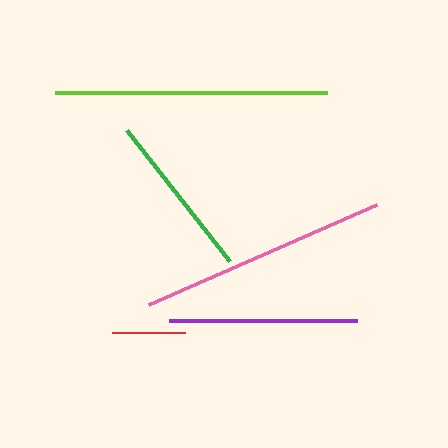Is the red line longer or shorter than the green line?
The green line is longer than the red line.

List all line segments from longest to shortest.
From longest to shortest: lime, pink, purple, green, red.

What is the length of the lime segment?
The lime segment is approximately 272 pixels long.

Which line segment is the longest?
The lime line is the longest at approximately 272 pixels.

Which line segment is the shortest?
The red line is the shortest at approximately 72 pixels.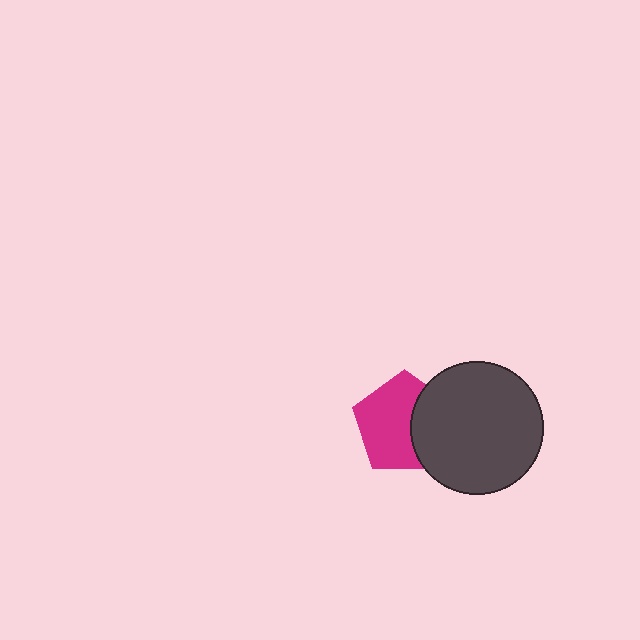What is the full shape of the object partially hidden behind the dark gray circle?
The partially hidden object is a magenta pentagon.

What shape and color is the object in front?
The object in front is a dark gray circle.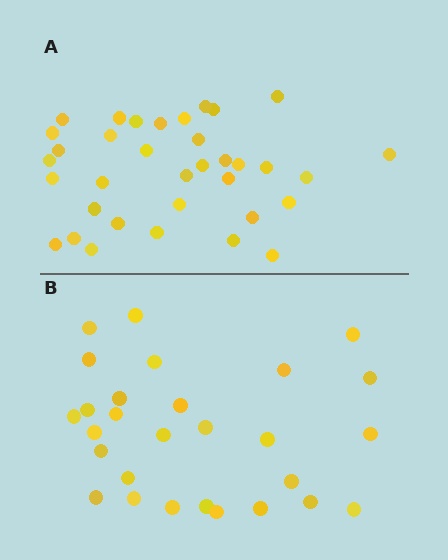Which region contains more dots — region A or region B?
Region A (the top region) has more dots.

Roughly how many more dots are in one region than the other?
Region A has roughly 8 or so more dots than region B.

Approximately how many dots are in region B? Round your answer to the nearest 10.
About 30 dots. (The exact count is 28, which rounds to 30.)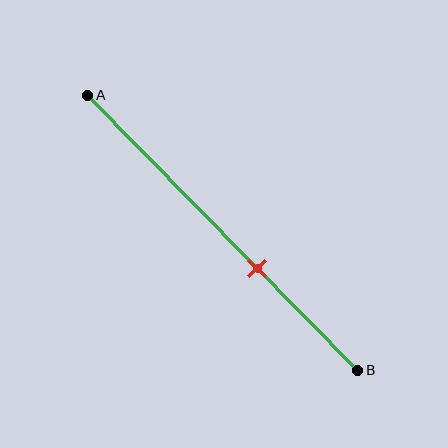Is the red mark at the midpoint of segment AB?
No, the mark is at about 65% from A, not at the 50% midpoint.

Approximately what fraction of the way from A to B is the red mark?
The red mark is approximately 65% of the way from A to B.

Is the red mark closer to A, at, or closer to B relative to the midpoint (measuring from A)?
The red mark is closer to point B than the midpoint of segment AB.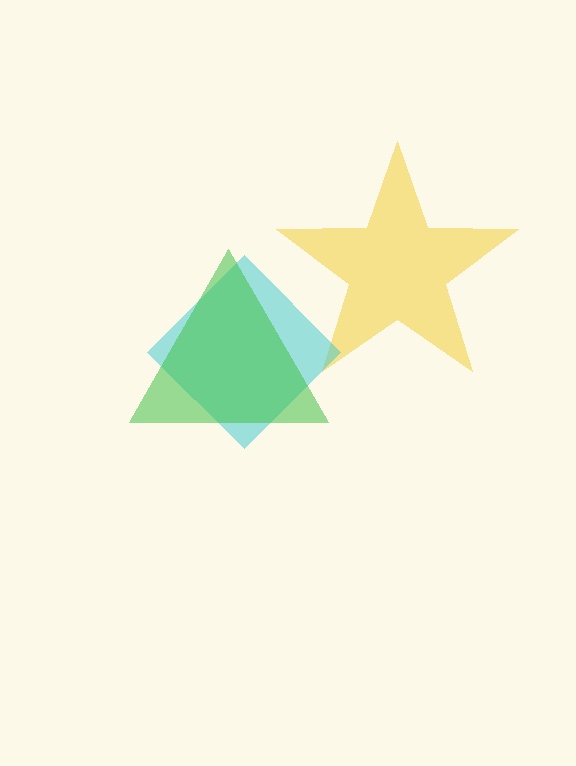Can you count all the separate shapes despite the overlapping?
Yes, there are 3 separate shapes.